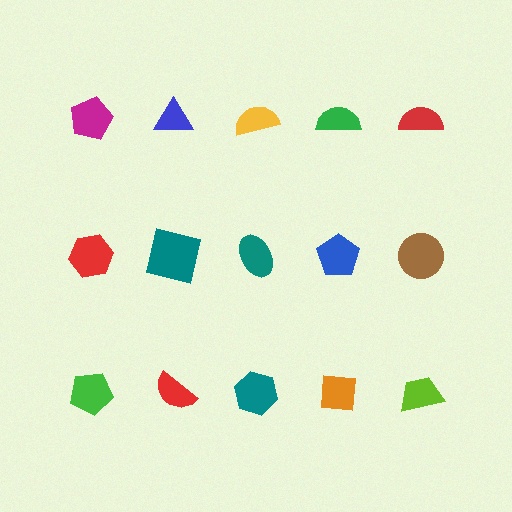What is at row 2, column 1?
A red hexagon.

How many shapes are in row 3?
5 shapes.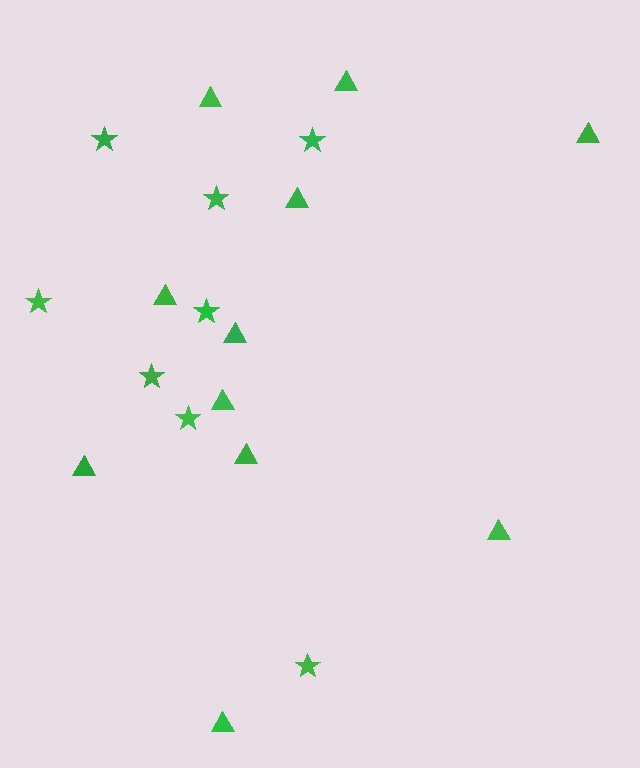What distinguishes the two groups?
There are 2 groups: one group of triangles (11) and one group of stars (8).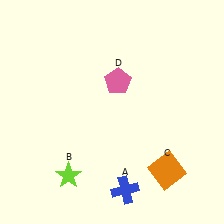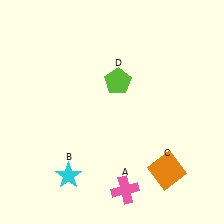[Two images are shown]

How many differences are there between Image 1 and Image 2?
There are 3 differences between the two images.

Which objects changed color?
A changed from blue to pink. B changed from lime to cyan. D changed from pink to lime.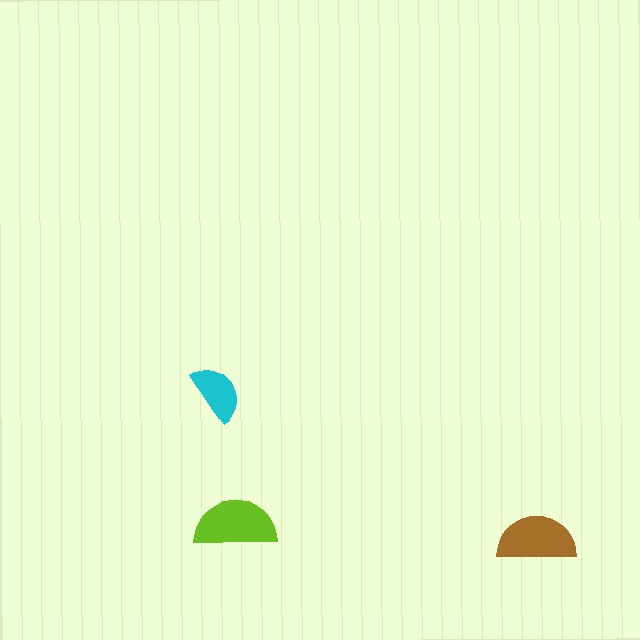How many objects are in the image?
There are 3 objects in the image.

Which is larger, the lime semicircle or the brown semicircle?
The lime one.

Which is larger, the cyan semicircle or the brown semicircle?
The brown one.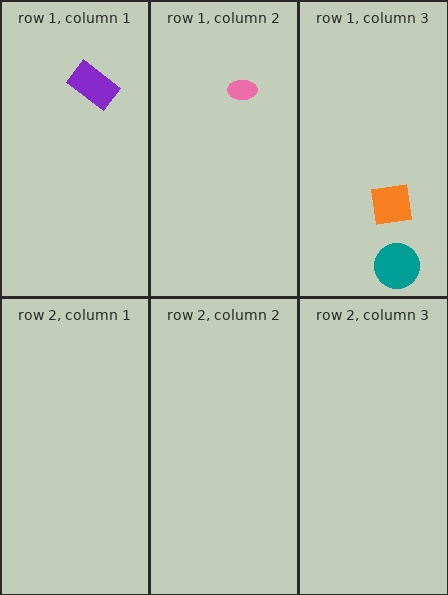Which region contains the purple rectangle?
The row 1, column 1 region.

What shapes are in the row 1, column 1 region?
The purple rectangle.